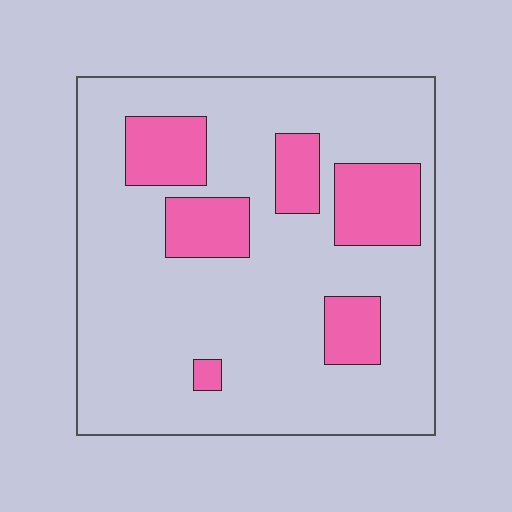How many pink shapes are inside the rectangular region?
6.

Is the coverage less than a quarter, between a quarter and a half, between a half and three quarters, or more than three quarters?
Less than a quarter.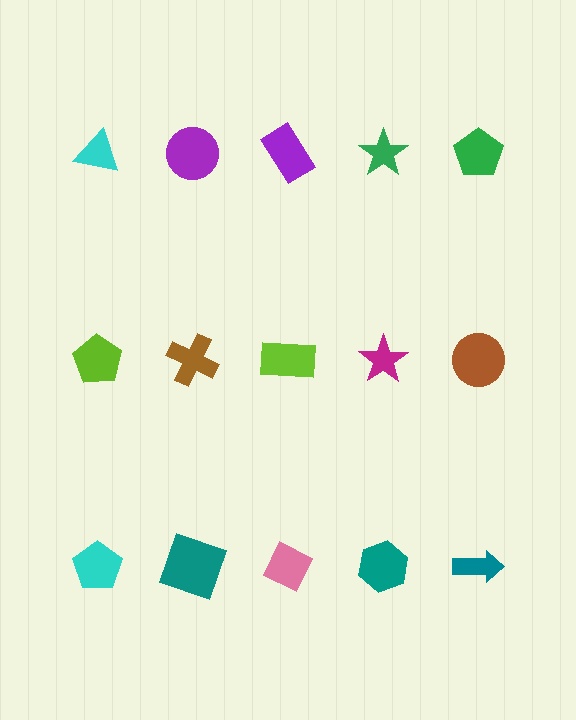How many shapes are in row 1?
5 shapes.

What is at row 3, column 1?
A cyan pentagon.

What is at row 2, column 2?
A brown cross.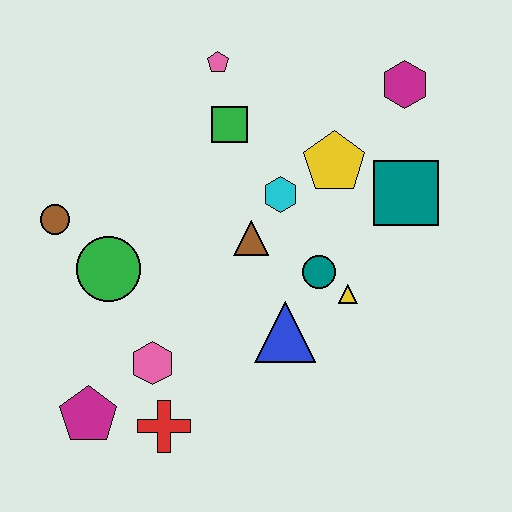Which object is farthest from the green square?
The magenta pentagon is farthest from the green square.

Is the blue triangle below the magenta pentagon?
No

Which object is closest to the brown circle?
The green circle is closest to the brown circle.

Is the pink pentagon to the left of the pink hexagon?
No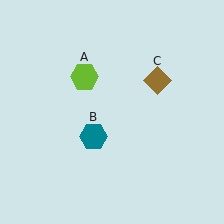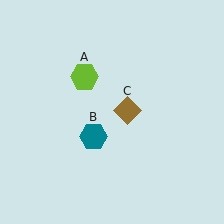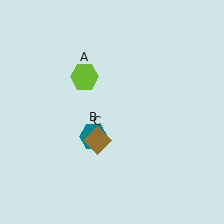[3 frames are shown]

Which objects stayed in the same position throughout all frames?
Lime hexagon (object A) and teal hexagon (object B) remained stationary.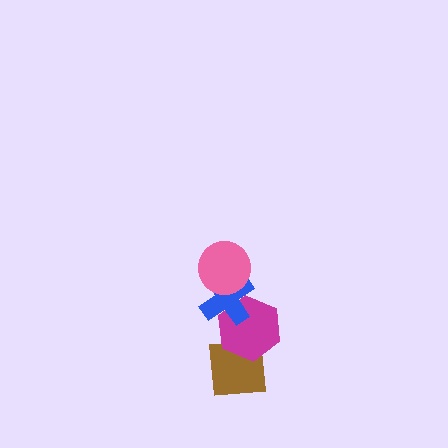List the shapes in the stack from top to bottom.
From top to bottom: the pink circle, the blue cross, the magenta hexagon, the brown square.